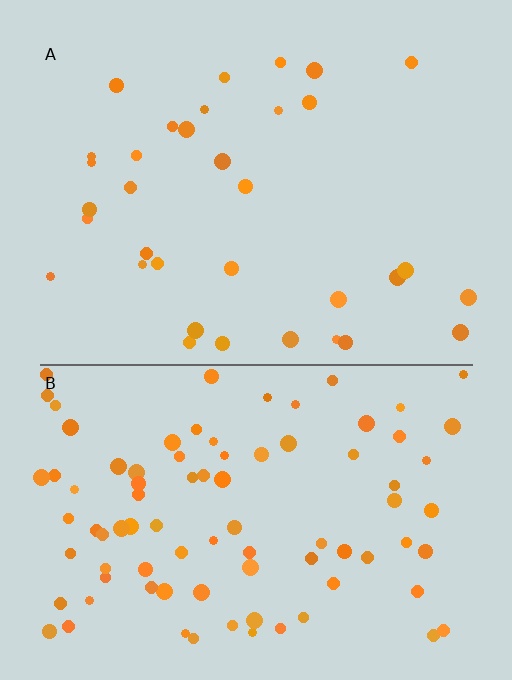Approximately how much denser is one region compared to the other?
Approximately 2.6× — region B over region A.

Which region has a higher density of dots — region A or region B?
B (the bottom).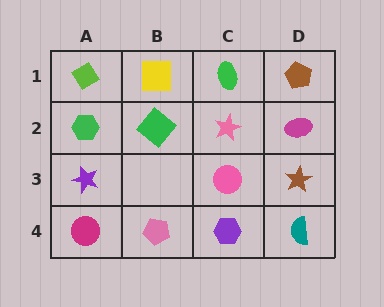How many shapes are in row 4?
4 shapes.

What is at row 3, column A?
A purple star.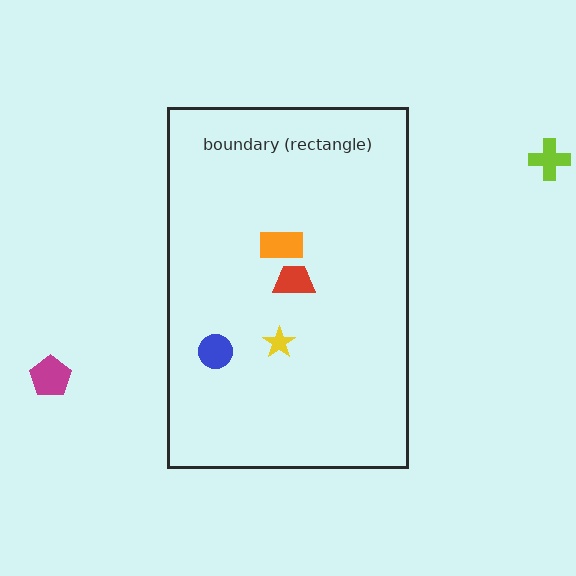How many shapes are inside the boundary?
4 inside, 2 outside.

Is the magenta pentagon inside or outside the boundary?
Outside.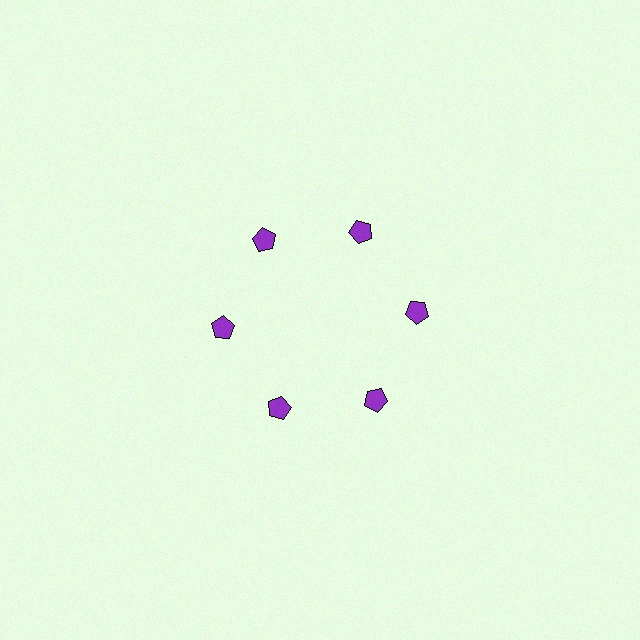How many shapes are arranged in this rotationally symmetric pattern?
There are 6 shapes, arranged in 6 groups of 1.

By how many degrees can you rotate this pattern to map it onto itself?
The pattern maps onto itself every 60 degrees of rotation.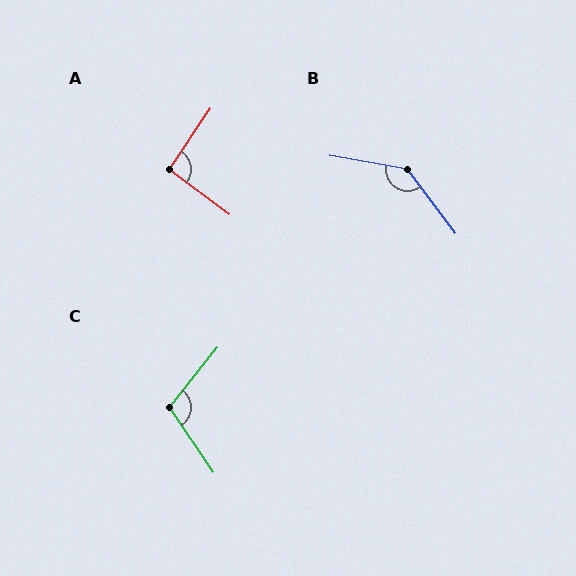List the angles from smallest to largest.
A (93°), C (108°), B (137°).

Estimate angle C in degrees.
Approximately 108 degrees.